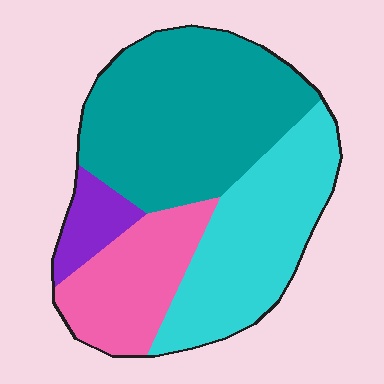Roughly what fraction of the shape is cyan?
Cyan covers about 30% of the shape.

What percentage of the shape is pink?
Pink covers 19% of the shape.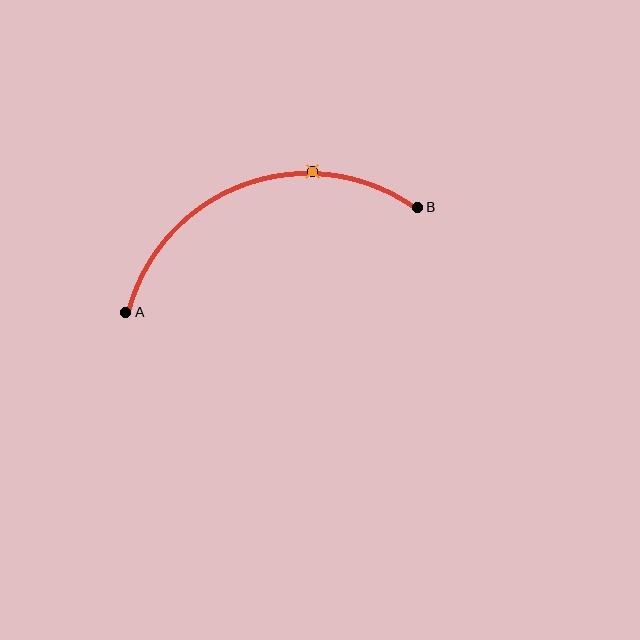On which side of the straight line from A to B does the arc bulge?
The arc bulges above the straight line connecting A and B.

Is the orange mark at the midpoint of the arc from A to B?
No. The orange mark lies on the arc but is closer to endpoint B. The arc midpoint would be at the point on the curve equidistant along the arc from both A and B.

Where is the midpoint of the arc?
The arc midpoint is the point on the curve farthest from the straight line joining A and B. It sits above that line.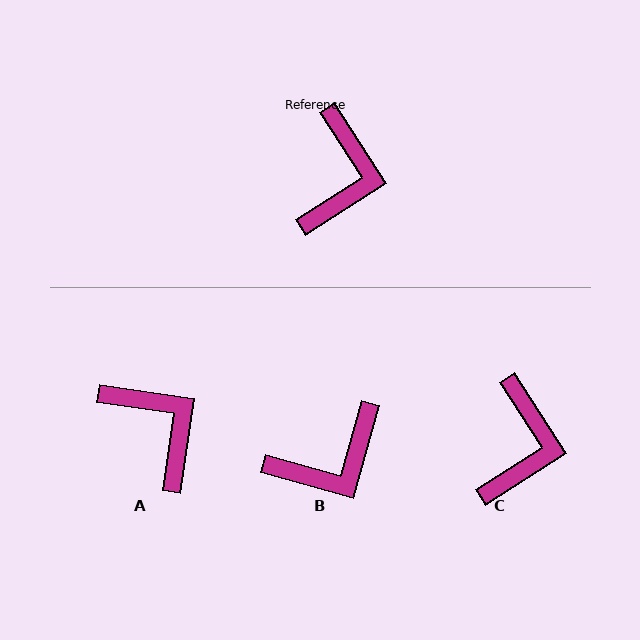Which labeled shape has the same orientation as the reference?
C.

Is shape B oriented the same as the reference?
No, it is off by about 48 degrees.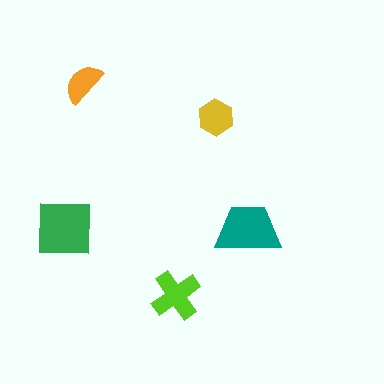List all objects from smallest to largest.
The orange semicircle, the yellow hexagon, the lime cross, the teal trapezoid, the green square.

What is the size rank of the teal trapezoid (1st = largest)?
2nd.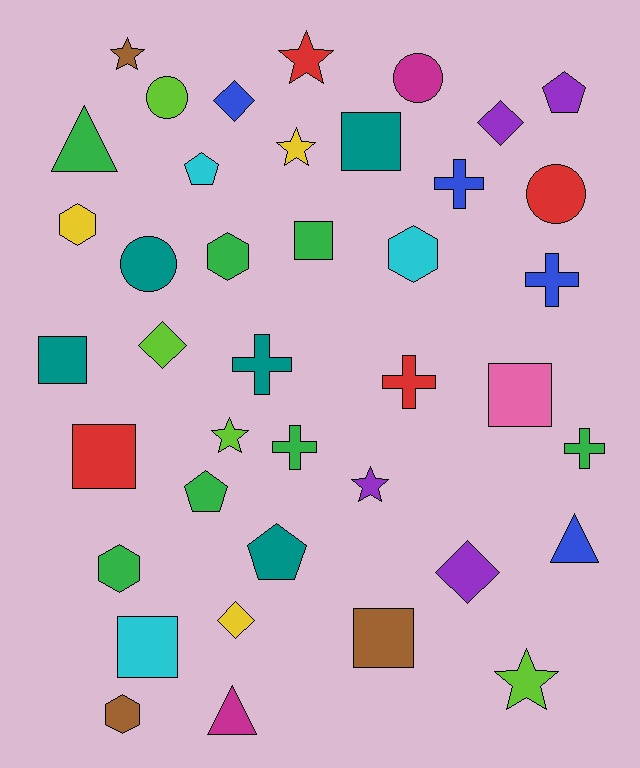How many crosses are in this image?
There are 6 crosses.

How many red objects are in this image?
There are 4 red objects.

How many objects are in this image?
There are 40 objects.